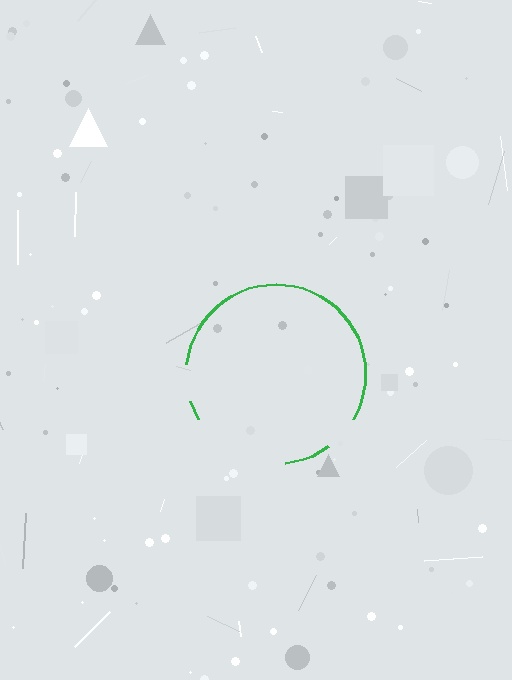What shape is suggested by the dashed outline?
The dashed outline suggests a circle.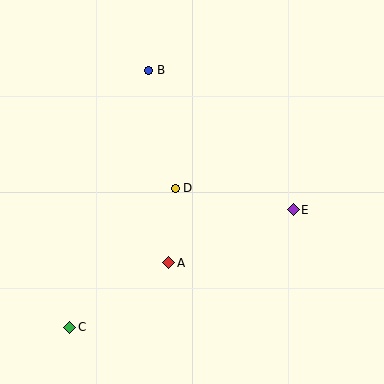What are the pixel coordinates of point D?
Point D is at (175, 188).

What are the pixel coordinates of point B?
Point B is at (149, 70).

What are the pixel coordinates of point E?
Point E is at (293, 210).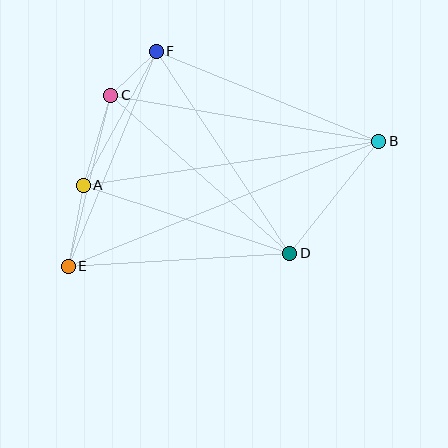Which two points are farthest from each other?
Points B and E are farthest from each other.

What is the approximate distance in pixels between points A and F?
The distance between A and F is approximately 153 pixels.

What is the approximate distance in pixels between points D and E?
The distance between D and E is approximately 222 pixels.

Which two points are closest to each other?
Points C and F are closest to each other.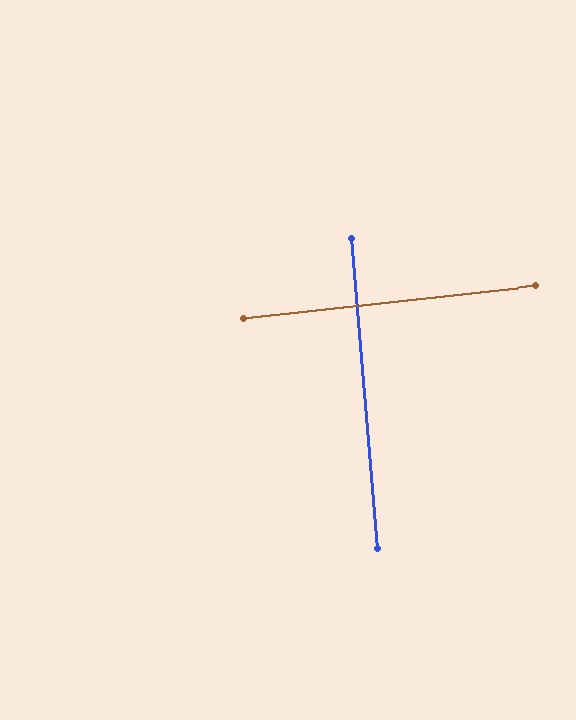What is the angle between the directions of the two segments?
Approximately 89 degrees.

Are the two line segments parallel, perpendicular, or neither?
Perpendicular — they meet at approximately 89°.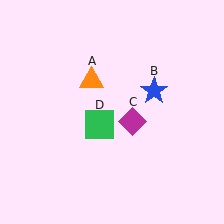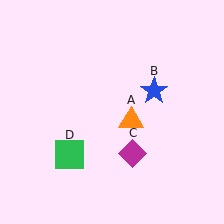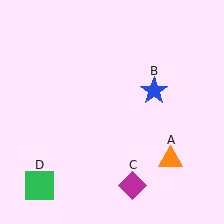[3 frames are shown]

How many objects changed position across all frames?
3 objects changed position: orange triangle (object A), magenta diamond (object C), green square (object D).